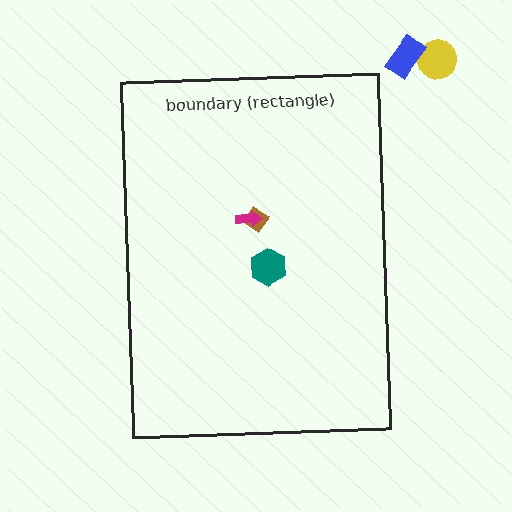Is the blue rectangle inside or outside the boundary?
Outside.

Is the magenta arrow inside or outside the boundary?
Inside.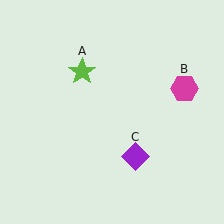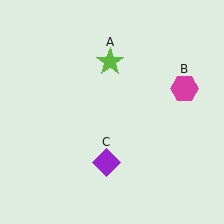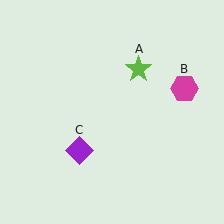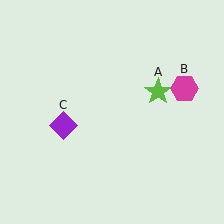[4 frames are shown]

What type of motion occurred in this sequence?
The lime star (object A), purple diamond (object C) rotated clockwise around the center of the scene.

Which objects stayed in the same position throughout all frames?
Magenta hexagon (object B) remained stationary.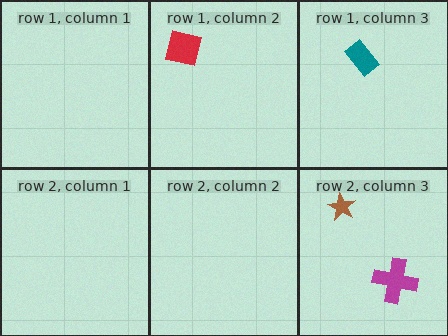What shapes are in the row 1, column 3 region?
The teal rectangle.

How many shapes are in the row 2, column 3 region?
2.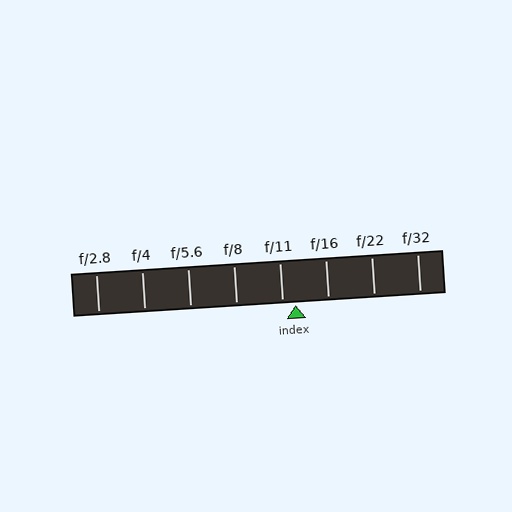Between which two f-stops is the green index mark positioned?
The index mark is between f/11 and f/16.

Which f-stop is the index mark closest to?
The index mark is closest to f/11.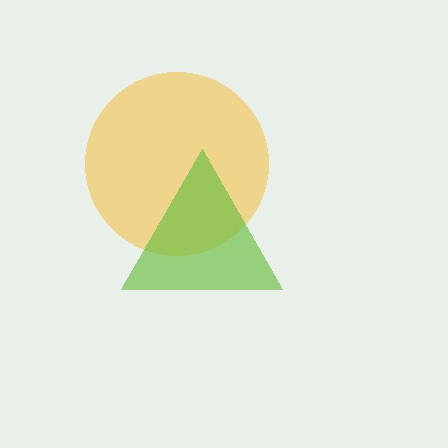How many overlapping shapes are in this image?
There are 2 overlapping shapes in the image.